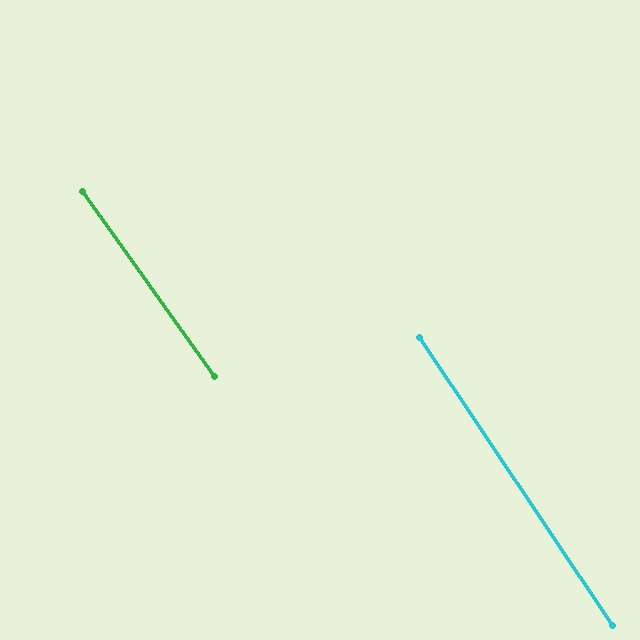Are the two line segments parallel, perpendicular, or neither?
Parallel — their directions differ by only 1.8°.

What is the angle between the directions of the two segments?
Approximately 2 degrees.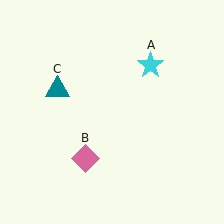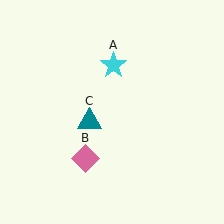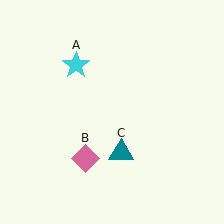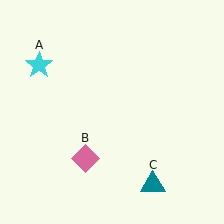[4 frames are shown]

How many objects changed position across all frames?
2 objects changed position: cyan star (object A), teal triangle (object C).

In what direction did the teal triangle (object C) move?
The teal triangle (object C) moved down and to the right.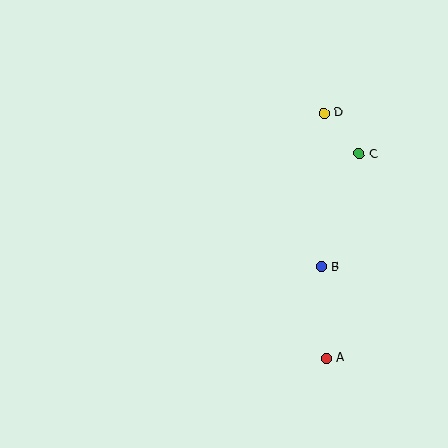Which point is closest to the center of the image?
Point B at (321, 267) is closest to the center.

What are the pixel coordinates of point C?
Point C is at (359, 154).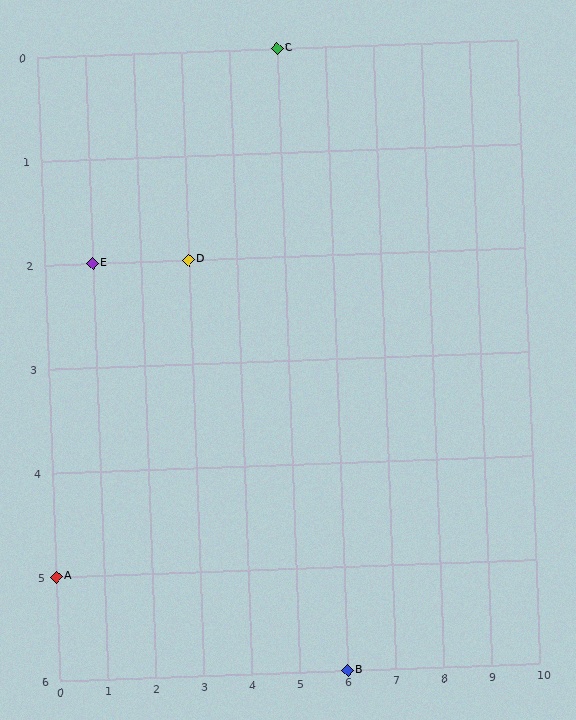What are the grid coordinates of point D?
Point D is at grid coordinates (3, 2).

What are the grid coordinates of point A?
Point A is at grid coordinates (0, 5).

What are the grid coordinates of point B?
Point B is at grid coordinates (6, 6).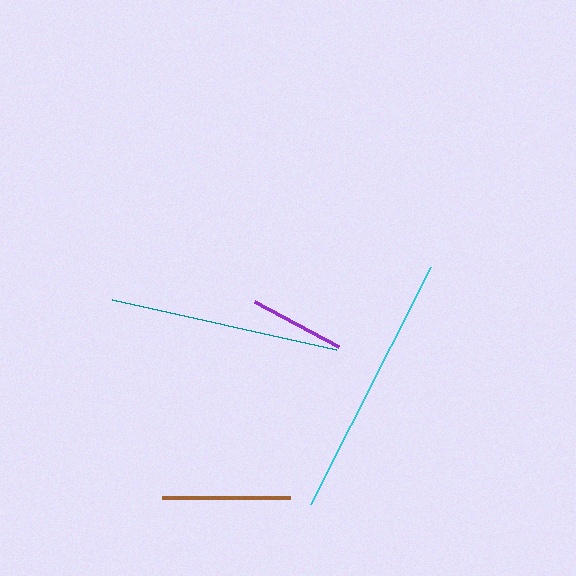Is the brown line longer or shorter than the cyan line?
The cyan line is longer than the brown line.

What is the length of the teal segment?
The teal segment is approximately 230 pixels long.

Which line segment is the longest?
The cyan line is the longest at approximately 265 pixels.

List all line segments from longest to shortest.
From longest to shortest: cyan, teal, brown, purple.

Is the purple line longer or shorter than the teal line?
The teal line is longer than the purple line.